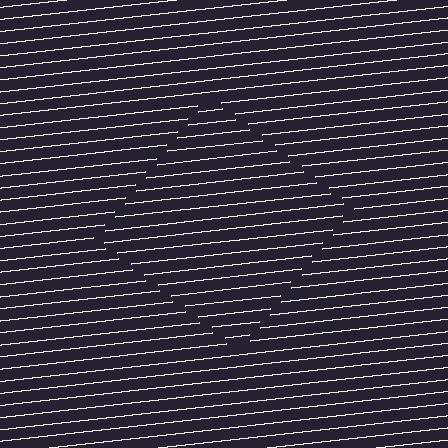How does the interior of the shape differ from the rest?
The interior of the shape contains the same grating, shifted by half a period — the contour is defined by the phase discontinuity where line-ends from the inner and outer gratings abut.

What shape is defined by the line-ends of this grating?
An illusory square. The interior of the shape contains the same grating, shifted by half a period — the contour is defined by the phase discontinuity where line-ends from the inner and outer gratings abut.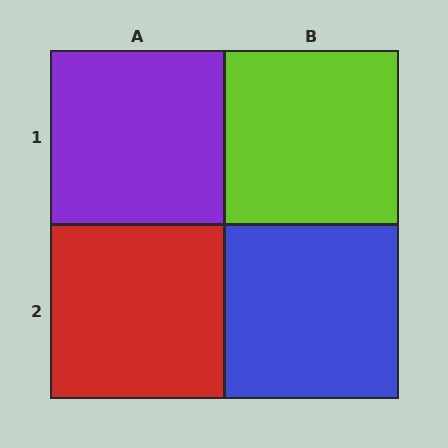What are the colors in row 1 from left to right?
Purple, lime.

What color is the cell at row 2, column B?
Blue.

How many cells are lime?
1 cell is lime.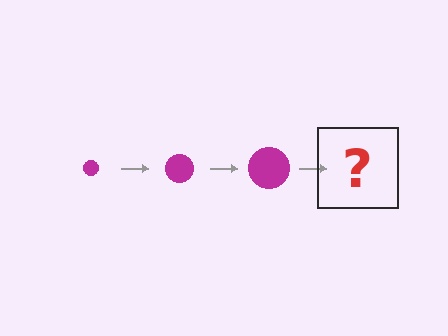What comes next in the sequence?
The next element should be a magenta circle, larger than the previous one.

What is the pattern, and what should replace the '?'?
The pattern is that the circle gets progressively larger each step. The '?' should be a magenta circle, larger than the previous one.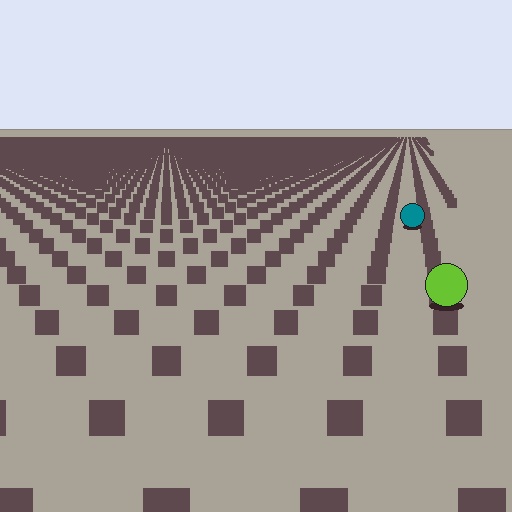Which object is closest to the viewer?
The lime circle is closest. The texture marks near it are larger and more spread out.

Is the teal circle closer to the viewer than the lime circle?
No. The lime circle is closer — you can tell from the texture gradient: the ground texture is coarser near it.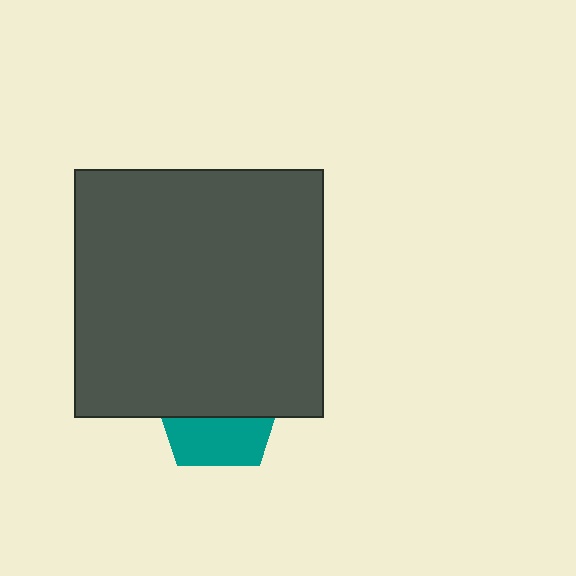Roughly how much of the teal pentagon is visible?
A small part of it is visible (roughly 40%).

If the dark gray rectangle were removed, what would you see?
You would see the complete teal pentagon.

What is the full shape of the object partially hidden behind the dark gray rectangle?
The partially hidden object is a teal pentagon.